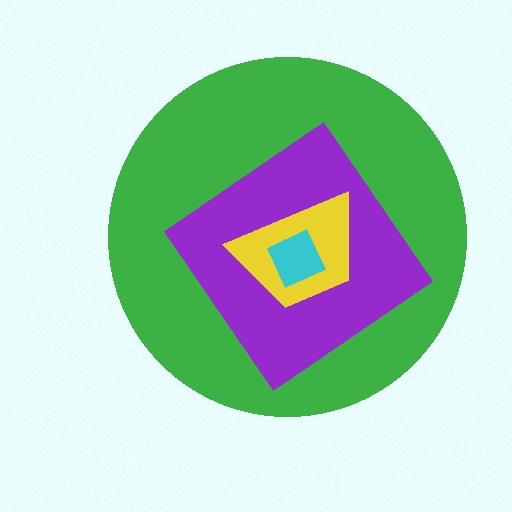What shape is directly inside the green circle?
The purple diamond.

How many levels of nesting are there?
4.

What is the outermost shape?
The green circle.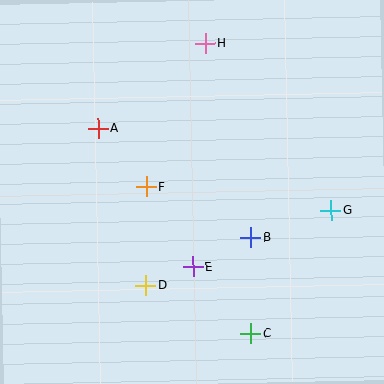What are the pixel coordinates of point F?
Point F is at (146, 187).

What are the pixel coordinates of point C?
Point C is at (251, 334).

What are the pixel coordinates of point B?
Point B is at (251, 238).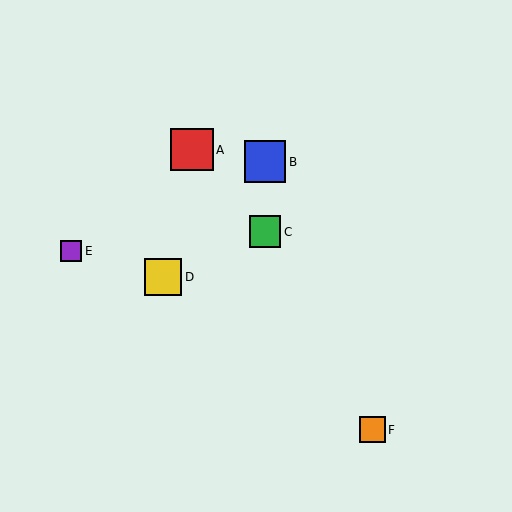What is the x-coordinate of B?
Object B is at x≈265.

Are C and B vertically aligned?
Yes, both are at x≈265.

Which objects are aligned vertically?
Objects B, C are aligned vertically.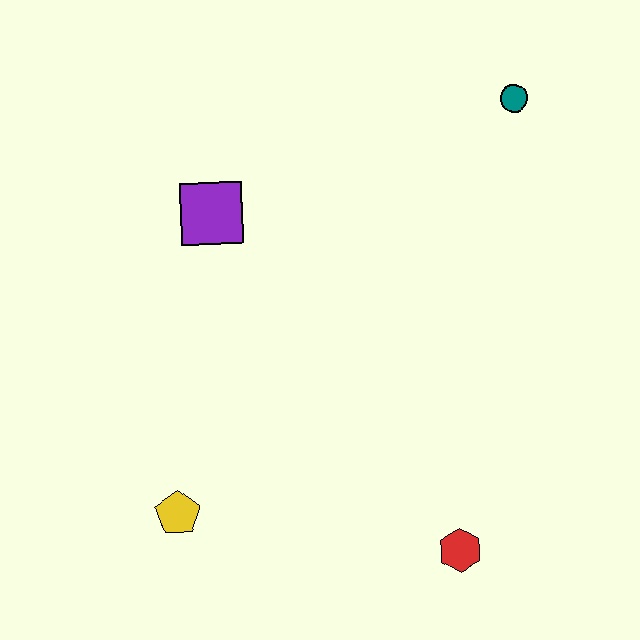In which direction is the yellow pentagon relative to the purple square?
The yellow pentagon is below the purple square.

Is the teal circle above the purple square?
Yes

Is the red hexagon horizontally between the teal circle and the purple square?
Yes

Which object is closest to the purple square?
The yellow pentagon is closest to the purple square.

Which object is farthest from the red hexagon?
The teal circle is farthest from the red hexagon.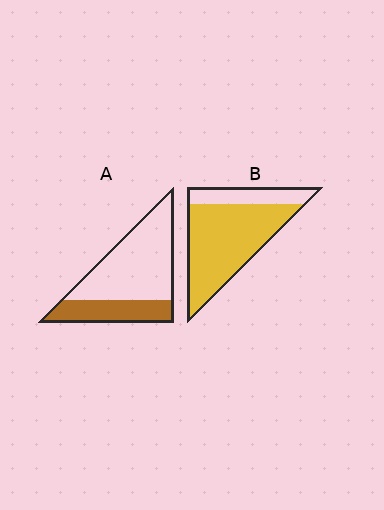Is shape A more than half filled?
No.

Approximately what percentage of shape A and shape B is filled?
A is approximately 30% and B is approximately 75%.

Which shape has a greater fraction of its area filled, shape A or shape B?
Shape B.